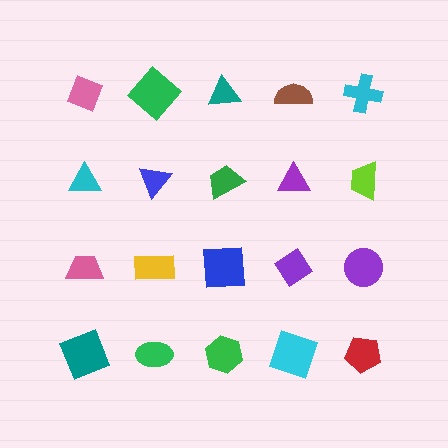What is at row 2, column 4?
A purple triangle.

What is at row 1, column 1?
A pink diamond.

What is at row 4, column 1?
A teal square.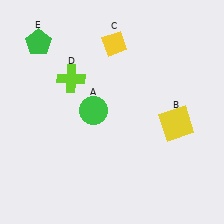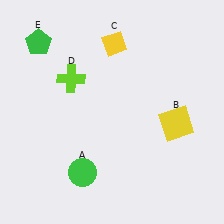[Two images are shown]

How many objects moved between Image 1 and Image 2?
1 object moved between the two images.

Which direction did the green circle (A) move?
The green circle (A) moved down.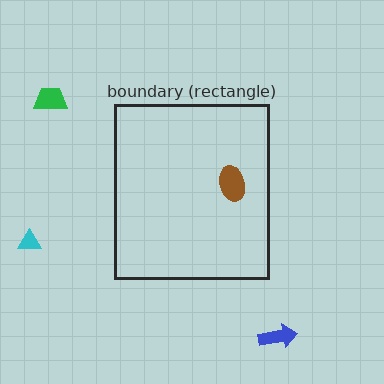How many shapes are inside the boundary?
1 inside, 3 outside.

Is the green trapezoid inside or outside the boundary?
Outside.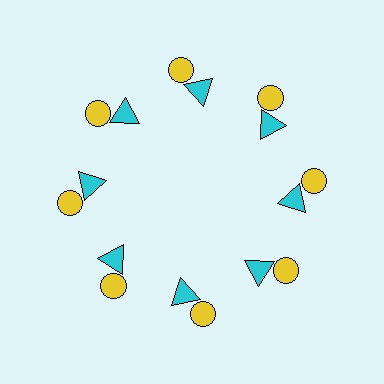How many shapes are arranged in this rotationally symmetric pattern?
There are 16 shapes, arranged in 8 groups of 2.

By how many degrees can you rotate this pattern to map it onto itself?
The pattern maps onto itself every 45 degrees of rotation.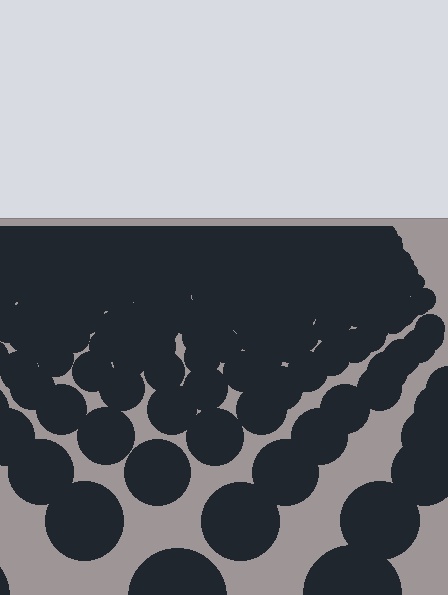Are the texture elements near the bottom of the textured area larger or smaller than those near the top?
Larger. Near the bottom, elements are closer to the viewer and appear at a bigger on-screen size.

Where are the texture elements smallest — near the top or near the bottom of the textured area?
Near the top.